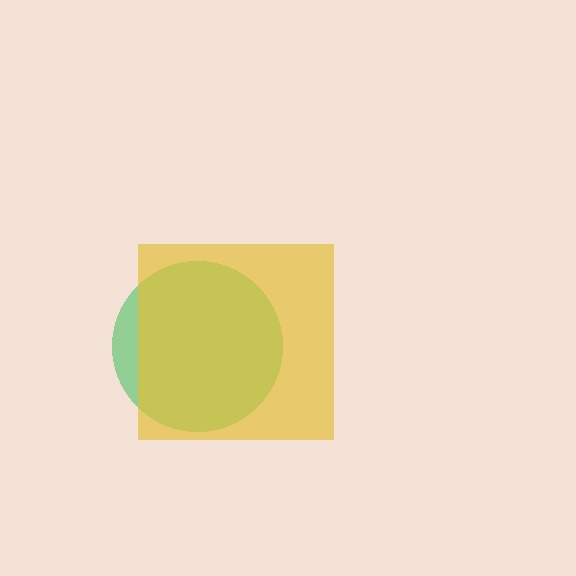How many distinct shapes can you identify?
There are 2 distinct shapes: a green circle, a yellow square.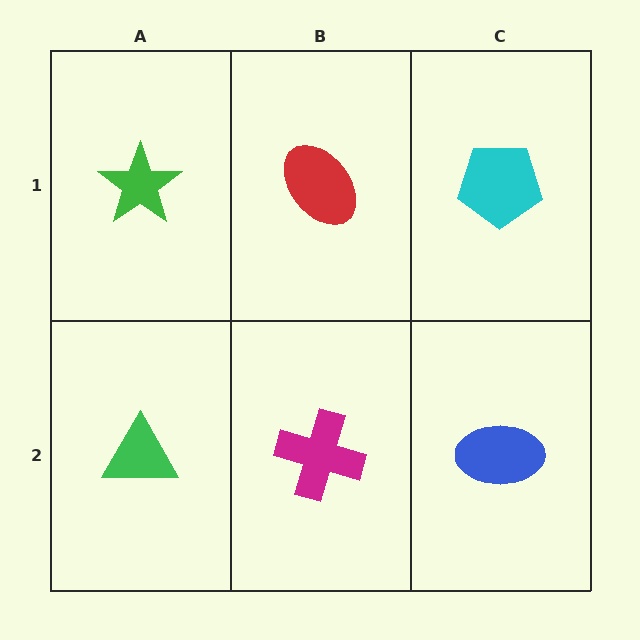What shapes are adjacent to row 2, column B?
A red ellipse (row 1, column B), a green triangle (row 2, column A), a blue ellipse (row 2, column C).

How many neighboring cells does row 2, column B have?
3.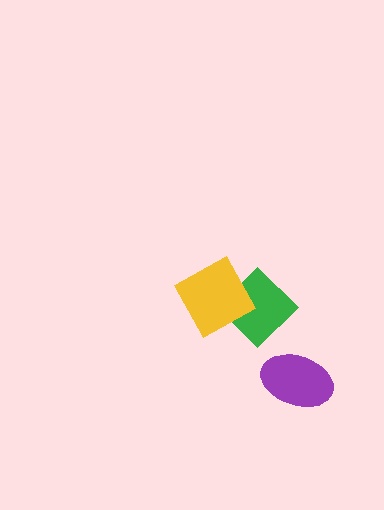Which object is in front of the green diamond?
The yellow diamond is in front of the green diamond.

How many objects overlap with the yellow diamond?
1 object overlaps with the yellow diamond.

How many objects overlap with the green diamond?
1 object overlaps with the green diamond.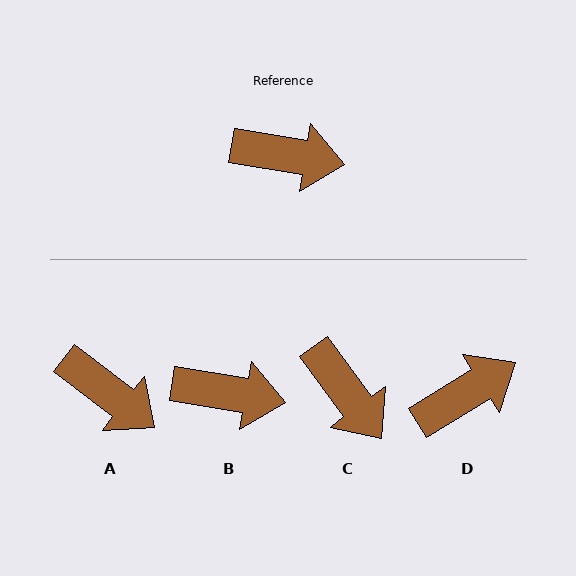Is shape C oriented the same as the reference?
No, it is off by about 44 degrees.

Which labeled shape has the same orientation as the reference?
B.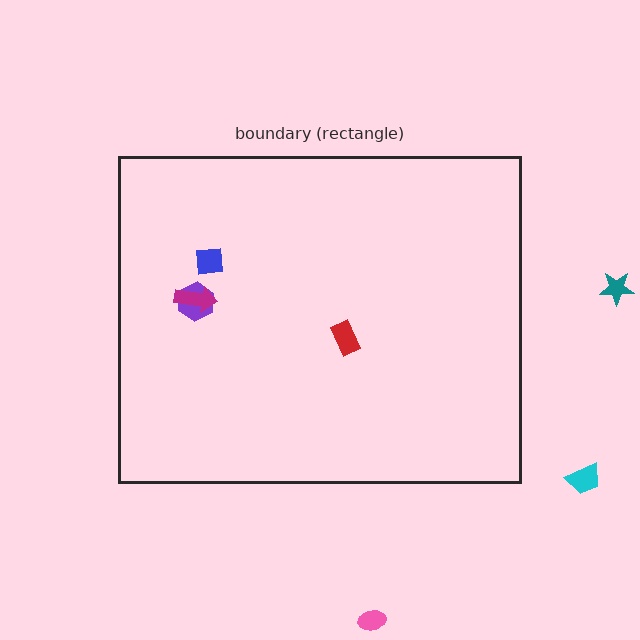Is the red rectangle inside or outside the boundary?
Inside.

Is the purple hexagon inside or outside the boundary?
Inside.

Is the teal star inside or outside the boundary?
Outside.